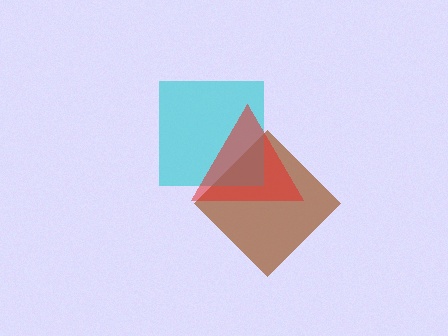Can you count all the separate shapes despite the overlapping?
Yes, there are 3 separate shapes.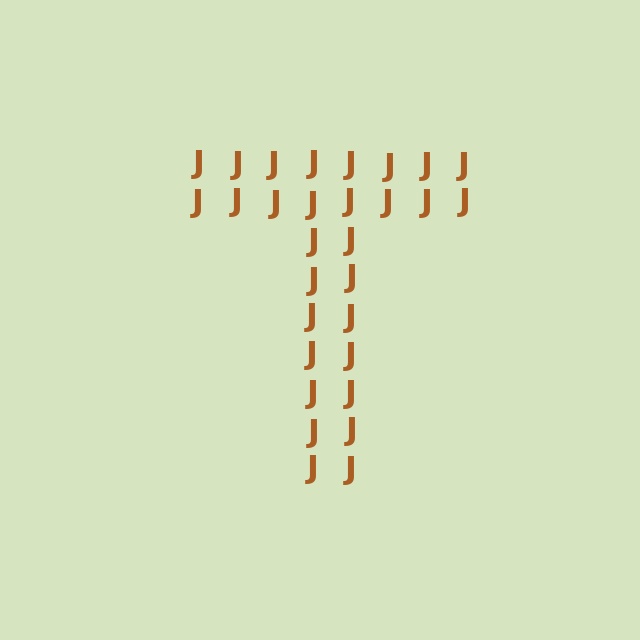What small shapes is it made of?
It is made of small letter J's.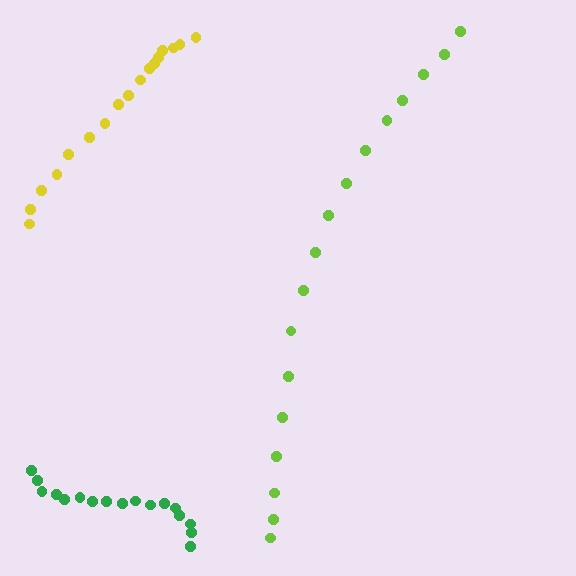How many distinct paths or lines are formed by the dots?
There are 3 distinct paths.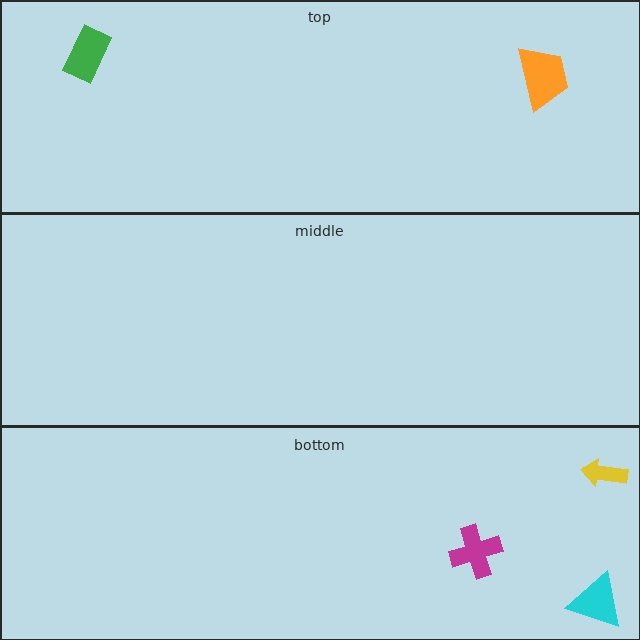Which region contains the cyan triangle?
The bottom region.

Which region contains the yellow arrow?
The bottom region.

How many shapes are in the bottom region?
3.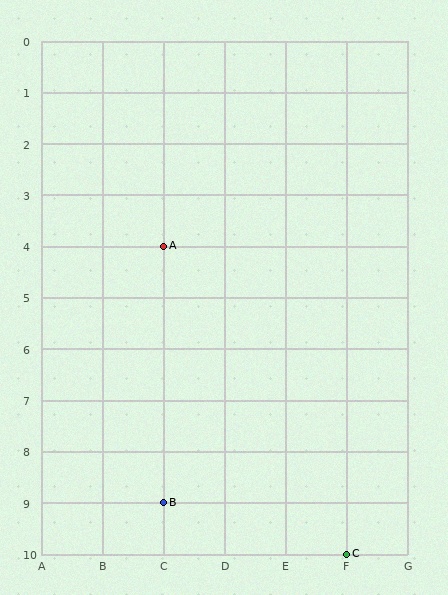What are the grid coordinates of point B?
Point B is at grid coordinates (C, 9).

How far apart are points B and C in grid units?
Points B and C are 3 columns and 1 row apart (about 3.2 grid units diagonally).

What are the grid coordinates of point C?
Point C is at grid coordinates (F, 10).